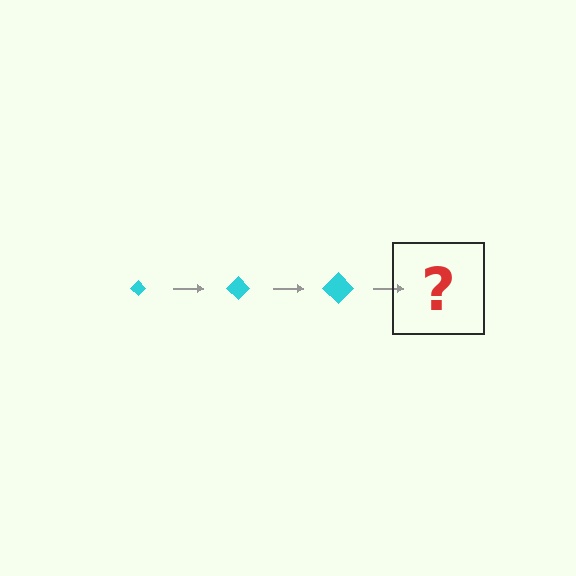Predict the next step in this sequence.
The next step is a cyan diamond, larger than the previous one.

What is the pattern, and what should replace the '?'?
The pattern is that the diamond gets progressively larger each step. The '?' should be a cyan diamond, larger than the previous one.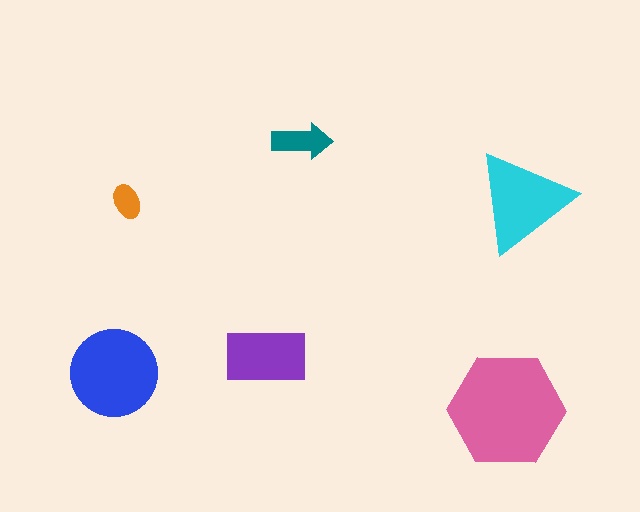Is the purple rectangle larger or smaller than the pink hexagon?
Smaller.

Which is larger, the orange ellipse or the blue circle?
The blue circle.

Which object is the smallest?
The orange ellipse.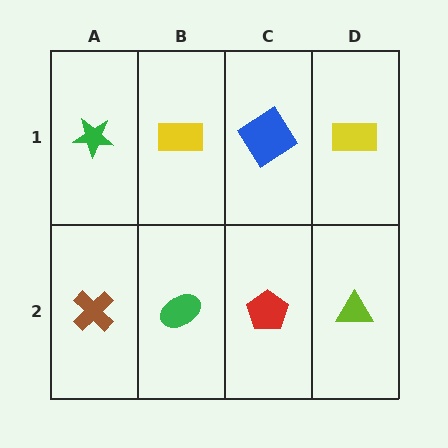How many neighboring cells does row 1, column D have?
2.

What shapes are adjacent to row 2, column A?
A green star (row 1, column A), a green ellipse (row 2, column B).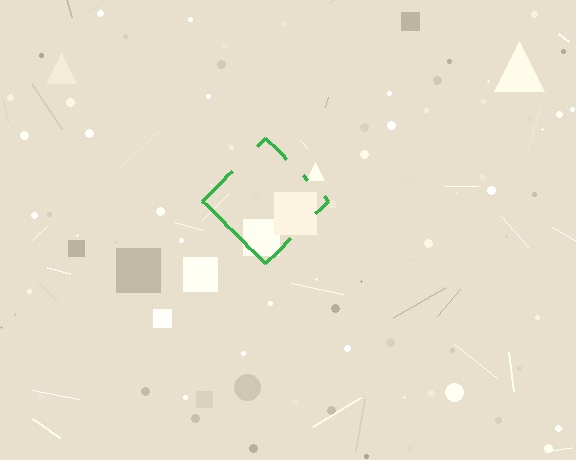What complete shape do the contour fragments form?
The contour fragments form a diamond.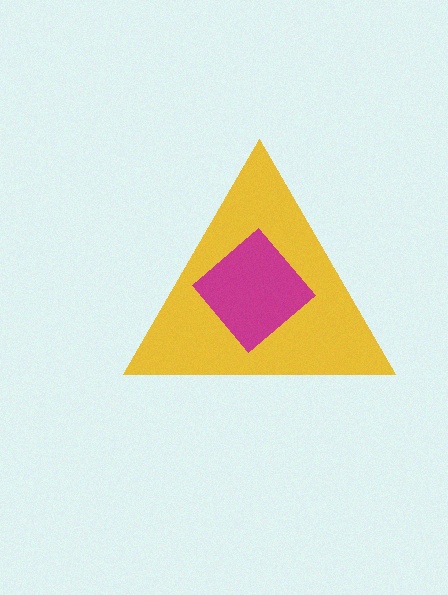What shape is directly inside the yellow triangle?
The magenta diamond.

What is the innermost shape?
The magenta diamond.